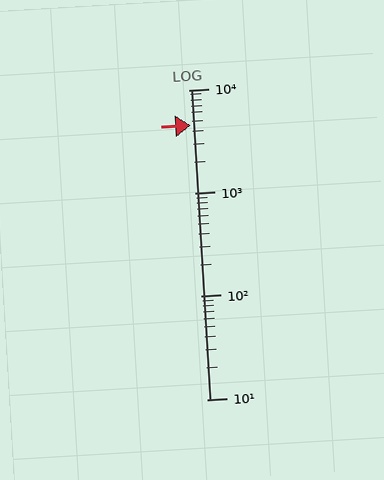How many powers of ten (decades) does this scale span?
The scale spans 3 decades, from 10 to 10000.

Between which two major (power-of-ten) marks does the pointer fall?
The pointer is between 1000 and 10000.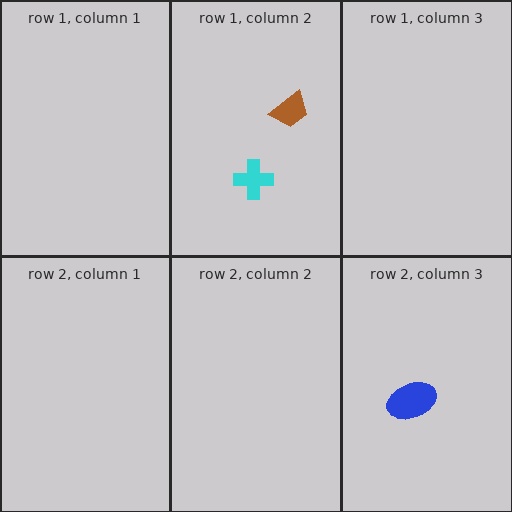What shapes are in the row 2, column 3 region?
The blue ellipse.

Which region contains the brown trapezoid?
The row 1, column 2 region.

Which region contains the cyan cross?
The row 1, column 2 region.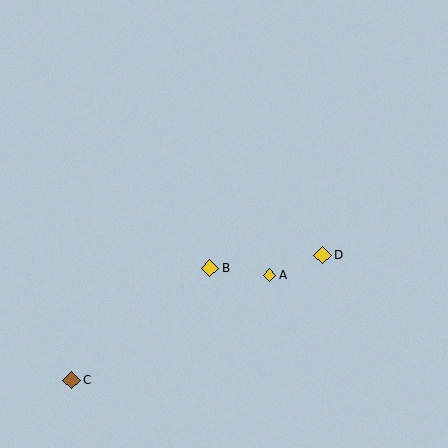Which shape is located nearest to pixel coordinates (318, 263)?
The yellow diamond (labeled D) at (323, 255) is nearest to that location.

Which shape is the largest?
The brown diamond (labeled C) is the largest.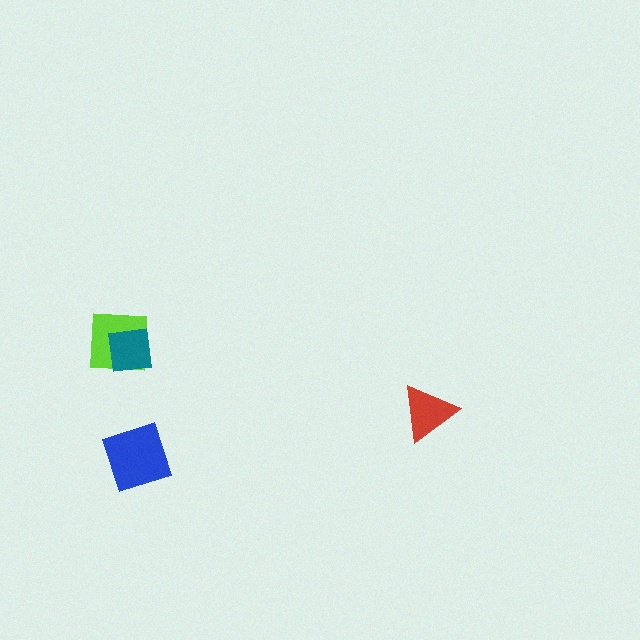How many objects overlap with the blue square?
0 objects overlap with the blue square.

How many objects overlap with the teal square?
1 object overlaps with the teal square.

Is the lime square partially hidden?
Yes, it is partially covered by another shape.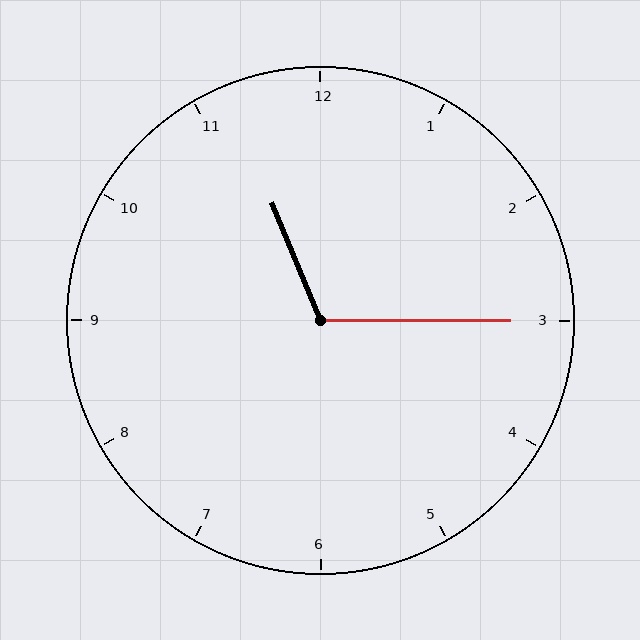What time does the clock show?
11:15.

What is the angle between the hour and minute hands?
Approximately 112 degrees.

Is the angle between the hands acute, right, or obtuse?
It is obtuse.